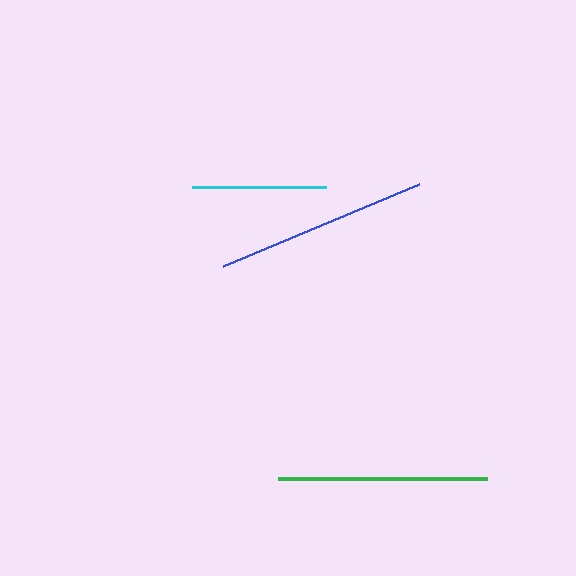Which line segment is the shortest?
The cyan line is the shortest at approximately 134 pixels.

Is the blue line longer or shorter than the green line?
The blue line is longer than the green line.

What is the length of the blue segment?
The blue segment is approximately 213 pixels long.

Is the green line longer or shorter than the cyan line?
The green line is longer than the cyan line.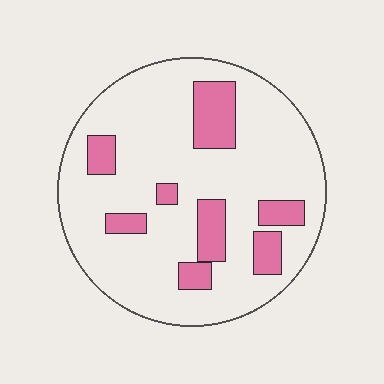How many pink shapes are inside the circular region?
8.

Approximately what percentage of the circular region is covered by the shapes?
Approximately 20%.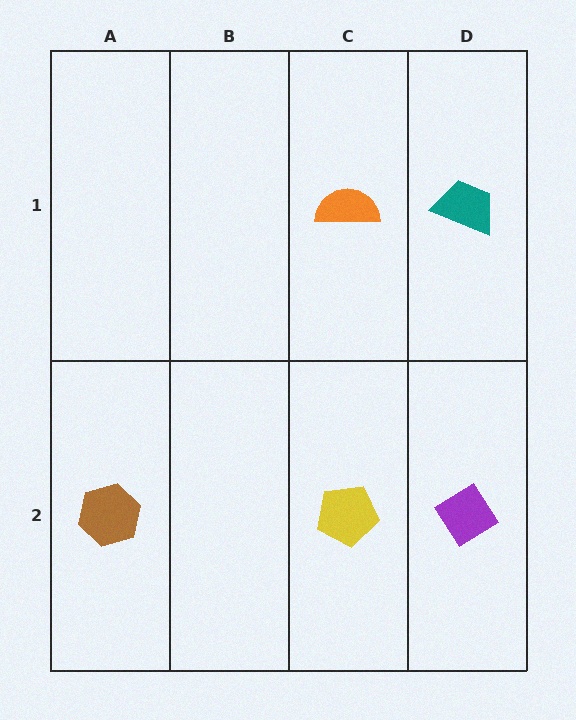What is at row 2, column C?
A yellow pentagon.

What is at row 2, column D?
A purple diamond.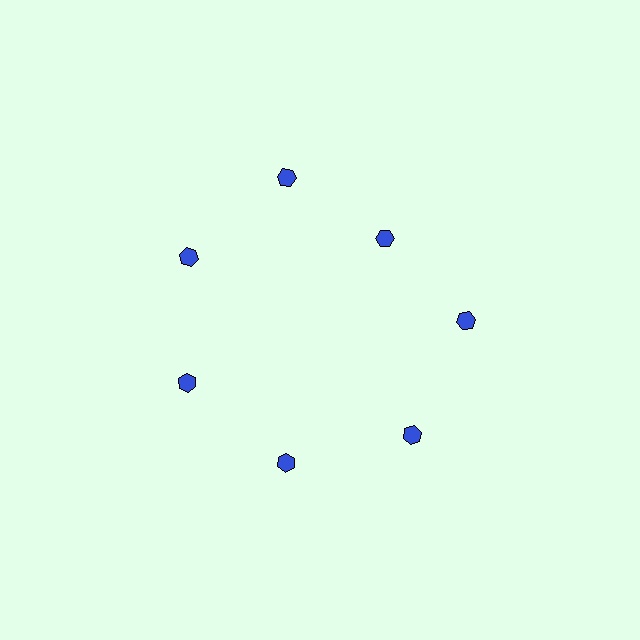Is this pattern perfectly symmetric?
No. The 7 blue hexagons are arranged in a ring, but one element near the 1 o'clock position is pulled inward toward the center, breaking the 7-fold rotational symmetry.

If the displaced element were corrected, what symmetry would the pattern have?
It would have 7-fold rotational symmetry — the pattern would map onto itself every 51 degrees.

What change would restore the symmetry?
The symmetry would be restored by moving it outward, back onto the ring so that all 7 hexagons sit at equal angles and equal distance from the center.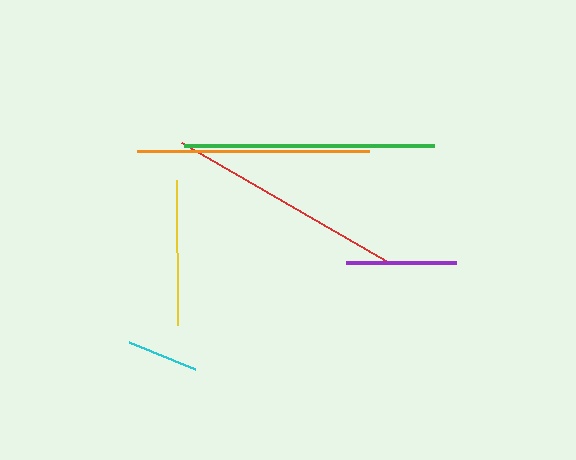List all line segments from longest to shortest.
From longest to shortest: green, red, orange, yellow, purple, cyan.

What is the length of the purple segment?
The purple segment is approximately 110 pixels long.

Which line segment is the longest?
The green line is the longest at approximately 250 pixels.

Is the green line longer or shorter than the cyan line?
The green line is longer than the cyan line.